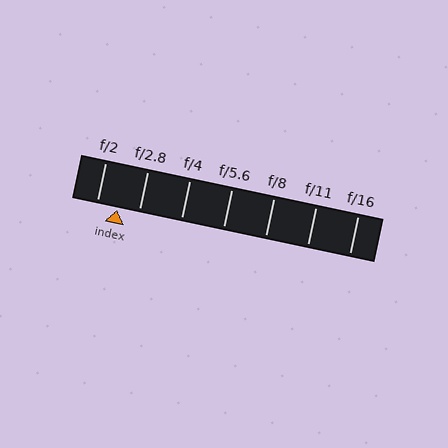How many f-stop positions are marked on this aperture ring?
There are 7 f-stop positions marked.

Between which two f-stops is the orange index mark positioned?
The index mark is between f/2 and f/2.8.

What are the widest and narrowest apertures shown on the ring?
The widest aperture shown is f/2 and the narrowest is f/16.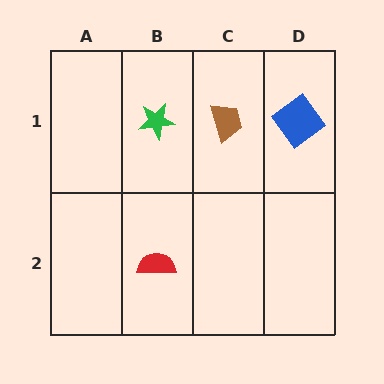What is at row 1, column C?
A brown trapezoid.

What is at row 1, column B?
A green star.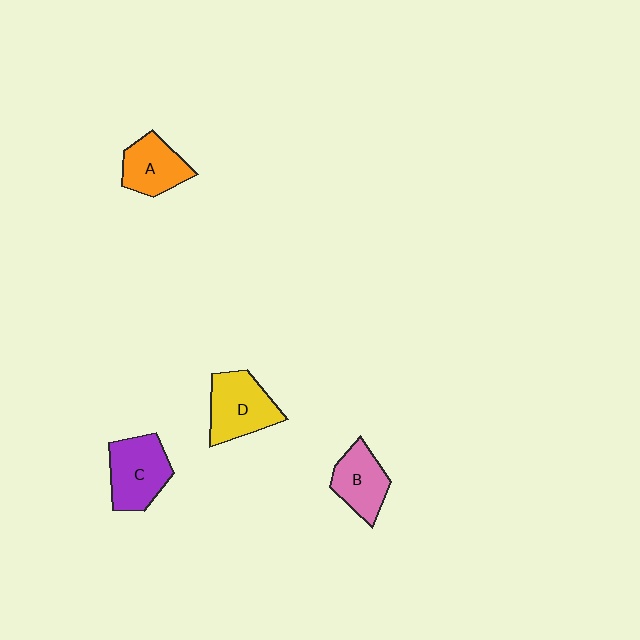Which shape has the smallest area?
Shape A (orange).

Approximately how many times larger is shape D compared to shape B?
Approximately 1.2 times.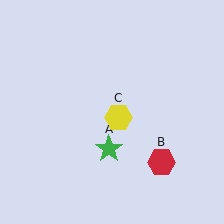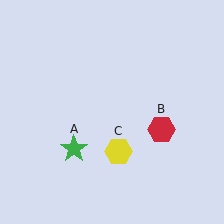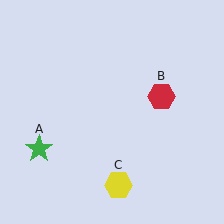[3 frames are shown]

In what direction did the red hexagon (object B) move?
The red hexagon (object B) moved up.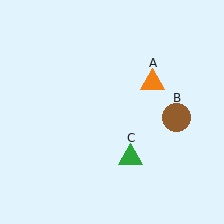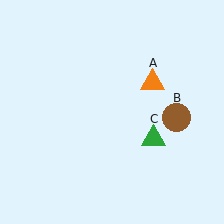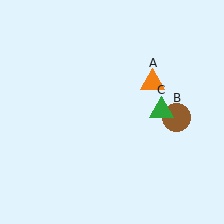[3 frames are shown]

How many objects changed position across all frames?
1 object changed position: green triangle (object C).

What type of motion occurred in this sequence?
The green triangle (object C) rotated counterclockwise around the center of the scene.